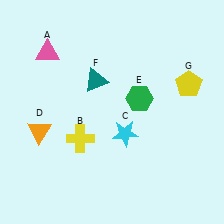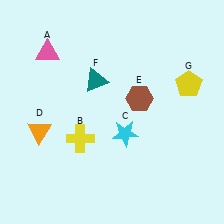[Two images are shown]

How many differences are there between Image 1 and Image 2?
There is 1 difference between the two images.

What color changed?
The hexagon (E) changed from green in Image 1 to brown in Image 2.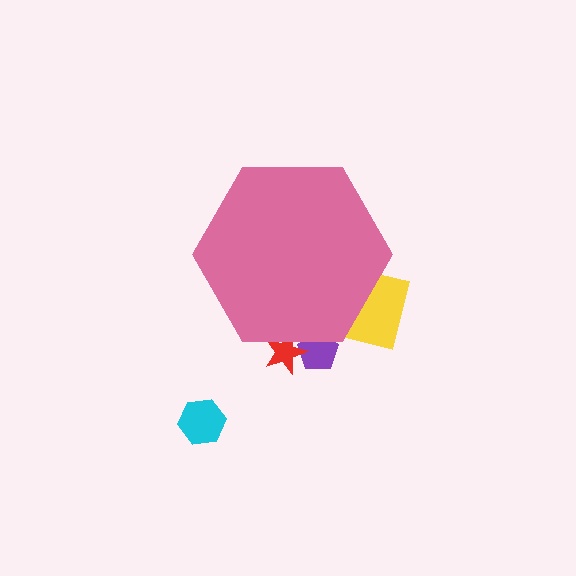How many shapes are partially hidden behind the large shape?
3 shapes are partially hidden.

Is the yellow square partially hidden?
Yes, the yellow square is partially hidden behind the pink hexagon.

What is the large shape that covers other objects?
A pink hexagon.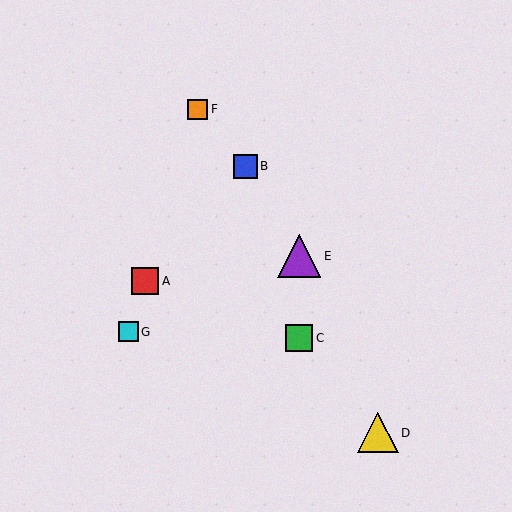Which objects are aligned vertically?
Objects C, E are aligned vertically.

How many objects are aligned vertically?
2 objects (C, E) are aligned vertically.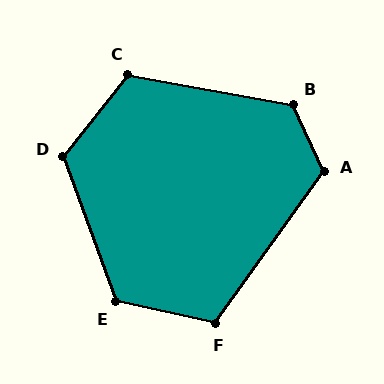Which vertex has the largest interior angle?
B, at approximately 125 degrees.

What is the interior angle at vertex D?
Approximately 122 degrees (obtuse).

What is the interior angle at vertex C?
Approximately 118 degrees (obtuse).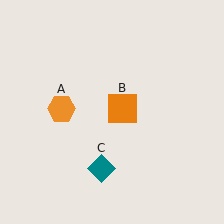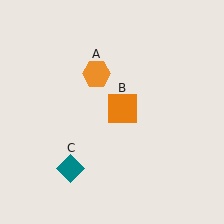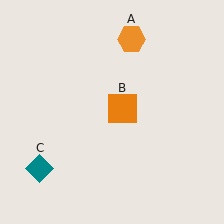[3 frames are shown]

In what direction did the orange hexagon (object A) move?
The orange hexagon (object A) moved up and to the right.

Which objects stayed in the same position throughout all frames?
Orange square (object B) remained stationary.